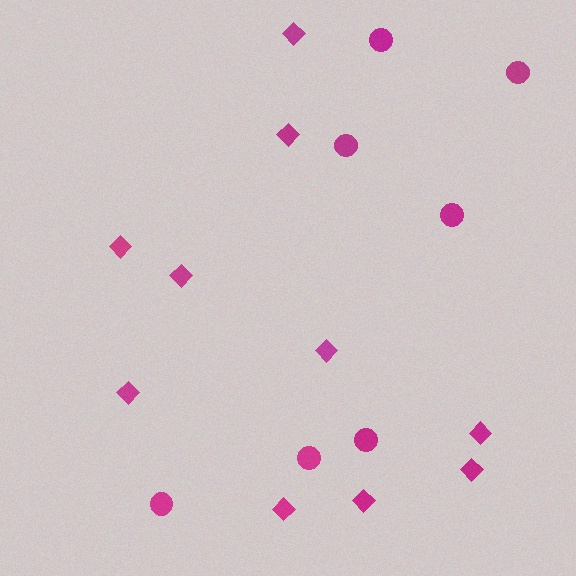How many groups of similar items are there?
There are 2 groups: one group of circles (7) and one group of diamonds (10).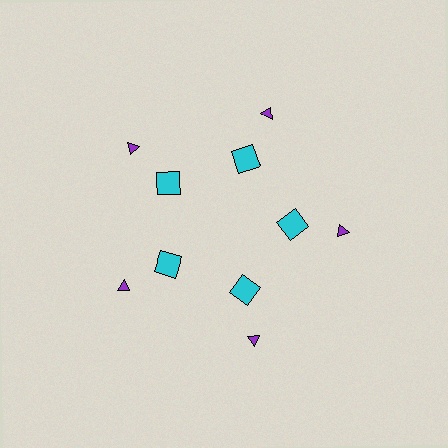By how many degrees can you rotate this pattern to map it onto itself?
The pattern maps onto itself every 72 degrees of rotation.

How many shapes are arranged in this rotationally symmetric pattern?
There are 10 shapes, arranged in 5 groups of 2.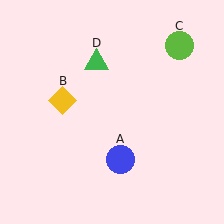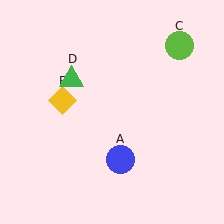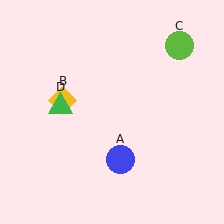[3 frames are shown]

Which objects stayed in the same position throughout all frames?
Blue circle (object A) and yellow diamond (object B) and lime circle (object C) remained stationary.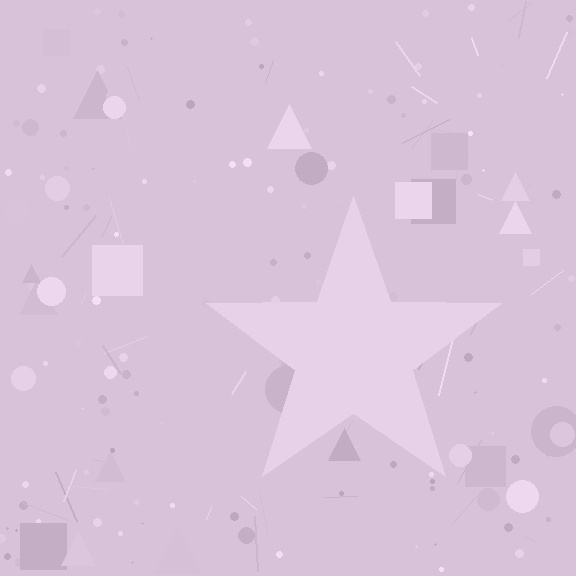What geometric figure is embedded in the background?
A star is embedded in the background.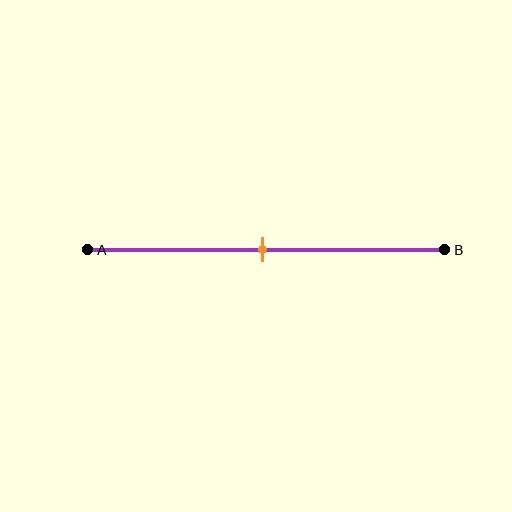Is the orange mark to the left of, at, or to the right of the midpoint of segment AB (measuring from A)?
The orange mark is approximately at the midpoint of segment AB.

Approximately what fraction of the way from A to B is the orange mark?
The orange mark is approximately 50% of the way from A to B.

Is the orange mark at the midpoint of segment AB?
Yes, the mark is approximately at the midpoint.